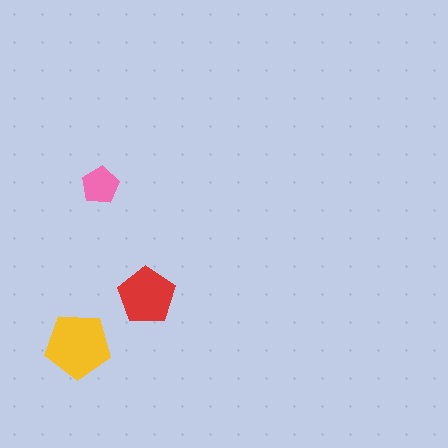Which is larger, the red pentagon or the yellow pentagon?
The yellow one.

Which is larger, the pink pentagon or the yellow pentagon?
The yellow one.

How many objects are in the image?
There are 3 objects in the image.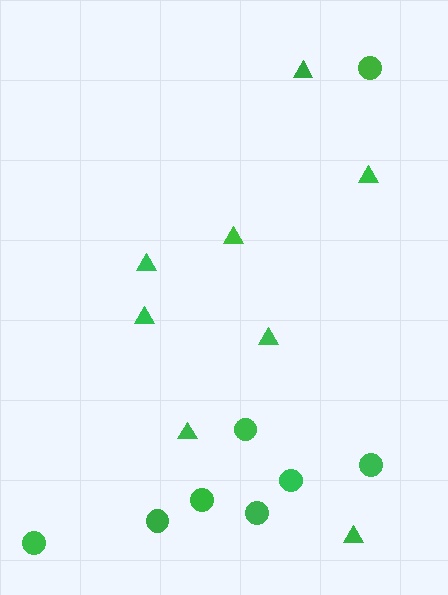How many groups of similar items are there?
There are 2 groups: one group of triangles (8) and one group of circles (8).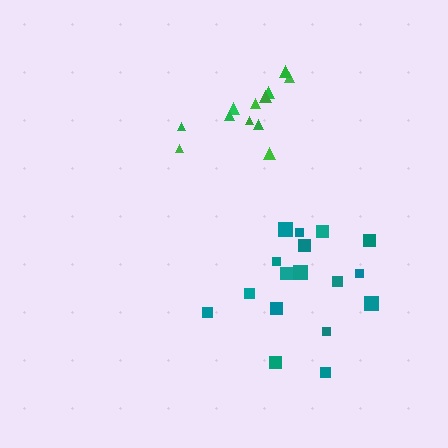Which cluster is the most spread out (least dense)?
Teal.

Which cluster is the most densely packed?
Green.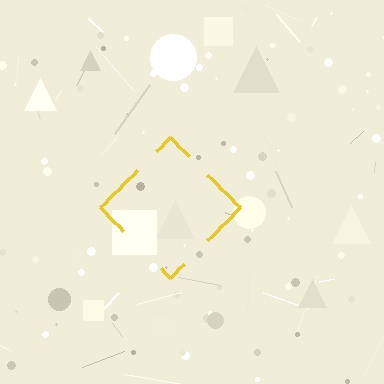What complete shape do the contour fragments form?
The contour fragments form a diamond.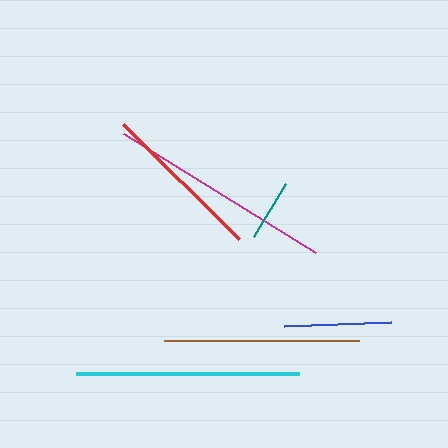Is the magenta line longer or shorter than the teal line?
The magenta line is longer than the teal line.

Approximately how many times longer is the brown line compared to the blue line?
The brown line is approximately 1.8 times the length of the blue line.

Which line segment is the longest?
The magenta line is the longest at approximately 226 pixels.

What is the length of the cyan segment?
The cyan segment is approximately 223 pixels long.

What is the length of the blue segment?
The blue segment is approximately 107 pixels long.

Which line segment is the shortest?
The teal line is the shortest at approximately 62 pixels.